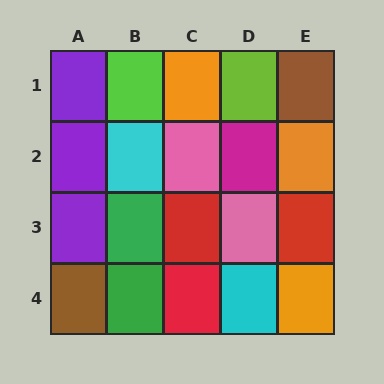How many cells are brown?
2 cells are brown.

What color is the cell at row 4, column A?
Brown.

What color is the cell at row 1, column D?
Lime.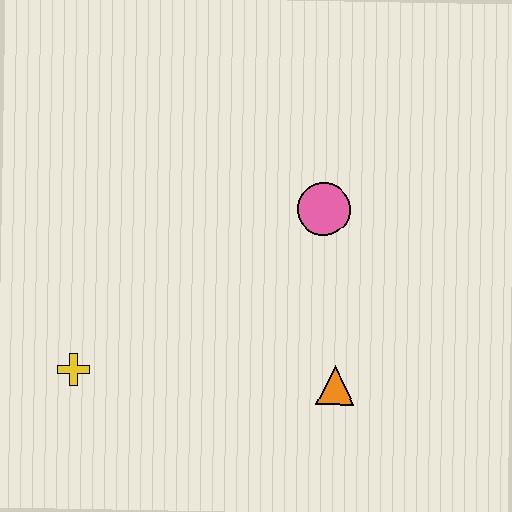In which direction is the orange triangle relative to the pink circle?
The orange triangle is below the pink circle.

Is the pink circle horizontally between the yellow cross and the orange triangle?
Yes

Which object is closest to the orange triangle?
The pink circle is closest to the orange triangle.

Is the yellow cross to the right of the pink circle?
No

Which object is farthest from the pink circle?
The yellow cross is farthest from the pink circle.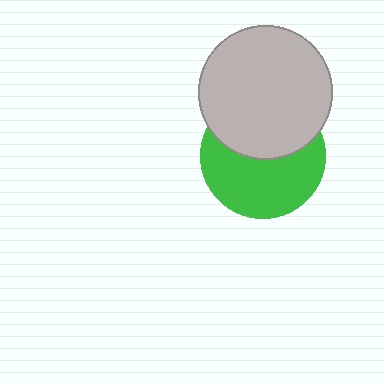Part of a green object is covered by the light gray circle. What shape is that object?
It is a circle.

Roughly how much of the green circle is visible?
About half of it is visible (roughly 57%).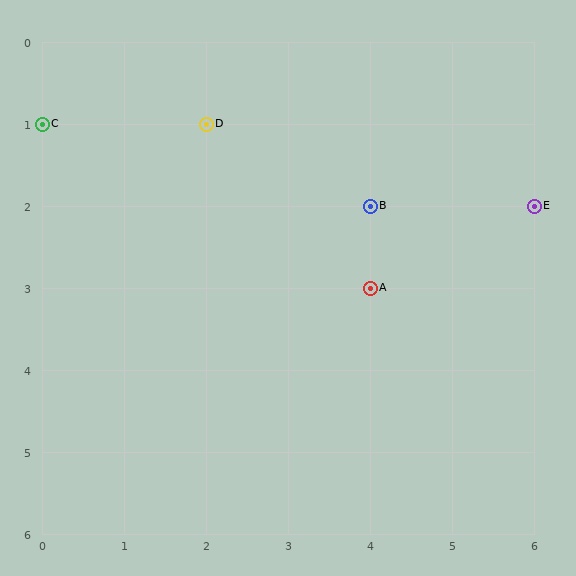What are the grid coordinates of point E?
Point E is at grid coordinates (6, 2).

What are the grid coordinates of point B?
Point B is at grid coordinates (4, 2).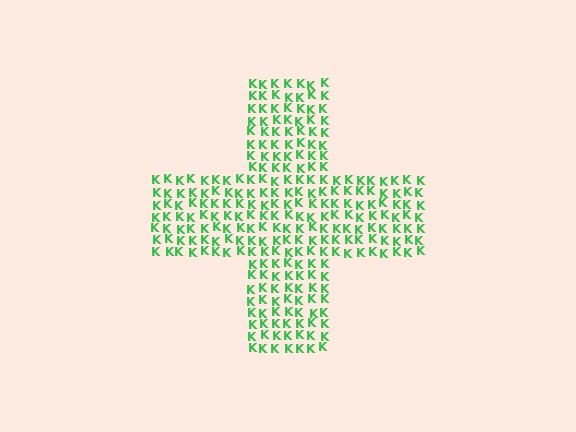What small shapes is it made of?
It is made of small letter K's.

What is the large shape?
The large shape is a cross.